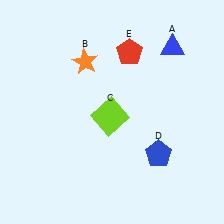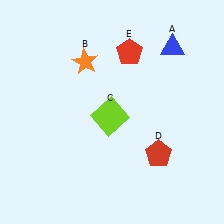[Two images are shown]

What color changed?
The pentagon (D) changed from blue in Image 1 to red in Image 2.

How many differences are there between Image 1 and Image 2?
There is 1 difference between the two images.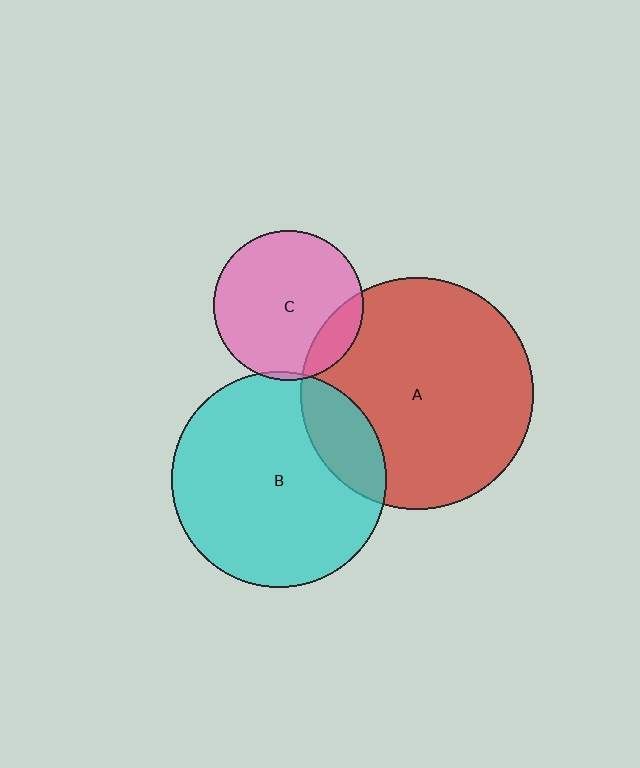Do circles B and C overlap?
Yes.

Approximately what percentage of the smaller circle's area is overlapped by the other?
Approximately 5%.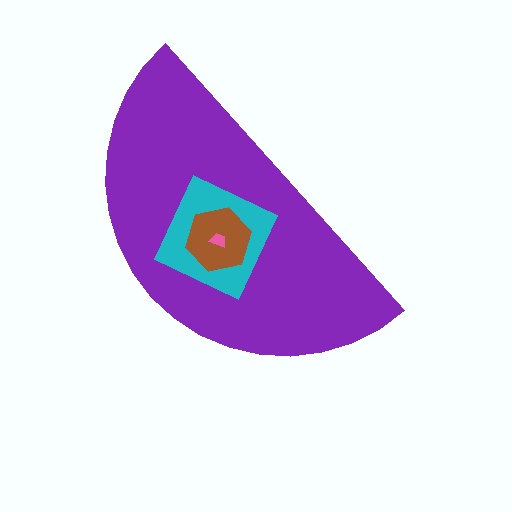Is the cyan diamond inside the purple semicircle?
Yes.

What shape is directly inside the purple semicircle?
The cyan diamond.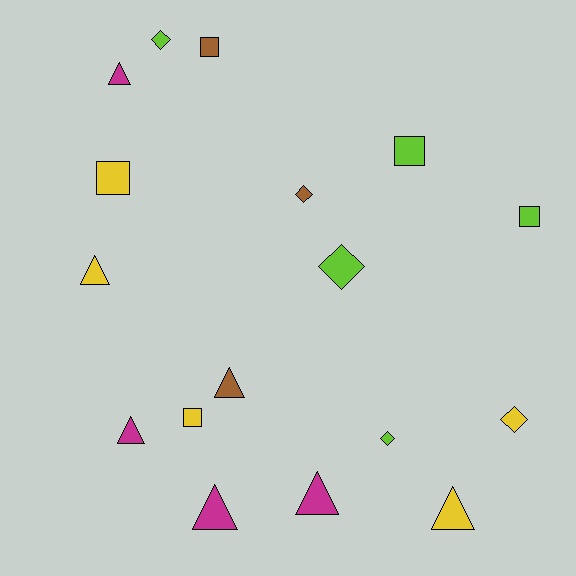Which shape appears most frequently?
Triangle, with 7 objects.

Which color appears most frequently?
Lime, with 5 objects.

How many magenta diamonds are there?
There are no magenta diamonds.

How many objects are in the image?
There are 17 objects.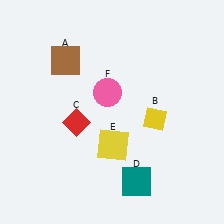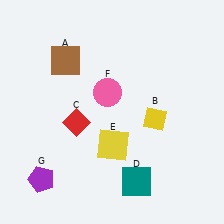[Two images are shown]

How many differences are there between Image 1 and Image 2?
There is 1 difference between the two images.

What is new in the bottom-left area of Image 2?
A purple pentagon (G) was added in the bottom-left area of Image 2.